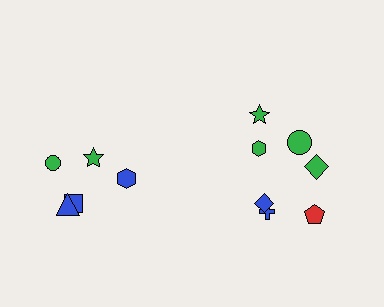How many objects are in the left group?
There are 5 objects.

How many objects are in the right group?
There are 7 objects.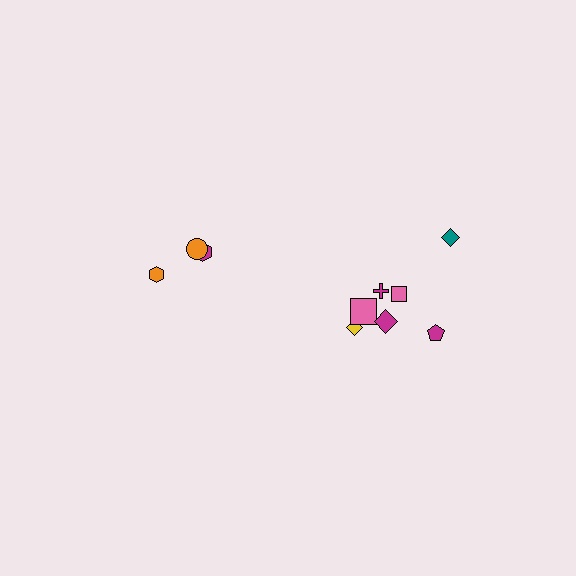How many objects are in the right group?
There are 7 objects.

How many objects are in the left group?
There are 3 objects.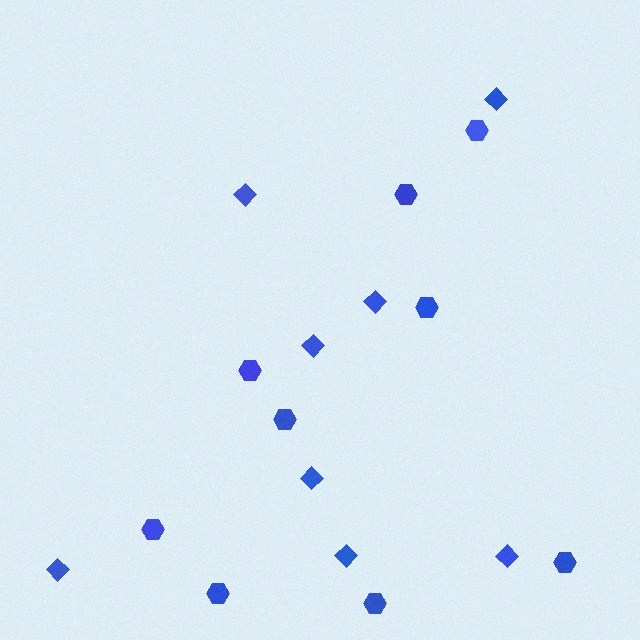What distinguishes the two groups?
There are 2 groups: one group of diamonds (8) and one group of hexagons (9).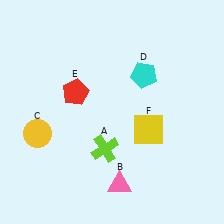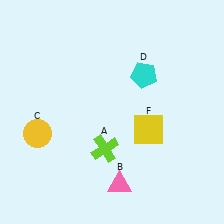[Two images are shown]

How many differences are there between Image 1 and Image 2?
There is 1 difference between the two images.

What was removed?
The red pentagon (E) was removed in Image 2.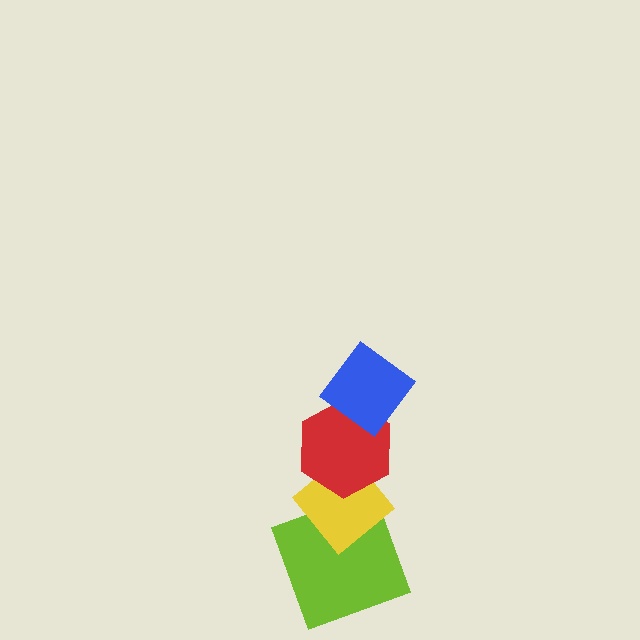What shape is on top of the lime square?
The yellow diamond is on top of the lime square.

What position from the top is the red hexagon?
The red hexagon is 2nd from the top.